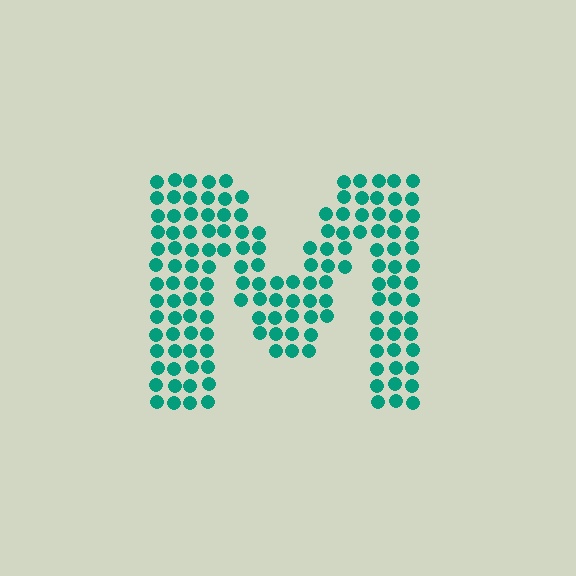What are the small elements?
The small elements are circles.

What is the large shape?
The large shape is the letter M.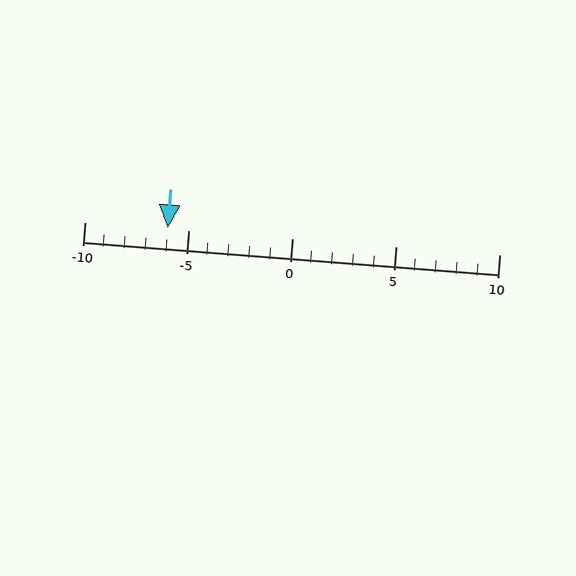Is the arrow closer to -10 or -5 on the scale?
The arrow is closer to -5.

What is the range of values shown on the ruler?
The ruler shows values from -10 to 10.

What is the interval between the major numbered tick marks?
The major tick marks are spaced 5 units apart.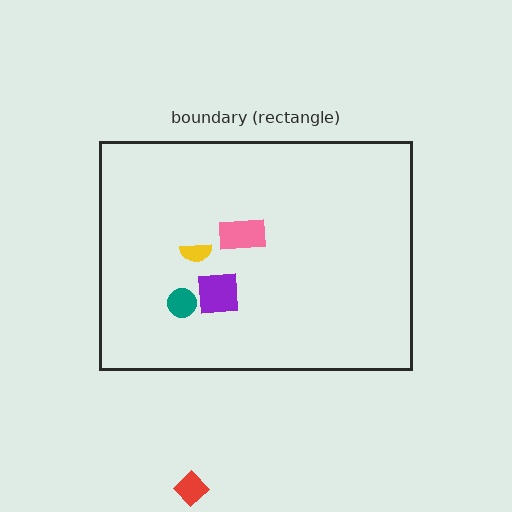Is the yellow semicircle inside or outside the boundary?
Inside.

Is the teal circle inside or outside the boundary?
Inside.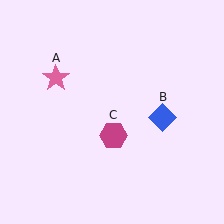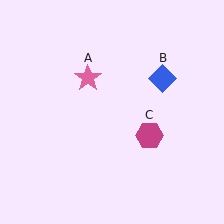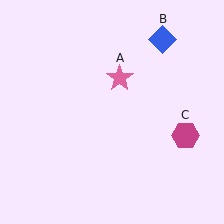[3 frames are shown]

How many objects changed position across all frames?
3 objects changed position: pink star (object A), blue diamond (object B), magenta hexagon (object C).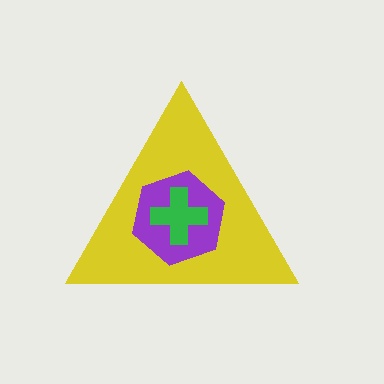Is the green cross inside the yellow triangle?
Yes.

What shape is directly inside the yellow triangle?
The purple hexagon.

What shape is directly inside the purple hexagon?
The green cross.